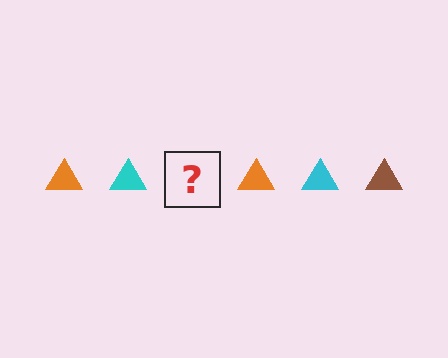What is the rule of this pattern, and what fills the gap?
The rule is that the pattern cycles through orange, cyan, brown triangles. The gap should be filled with a brown triangle.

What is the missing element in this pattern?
The missing element is a brown triangle.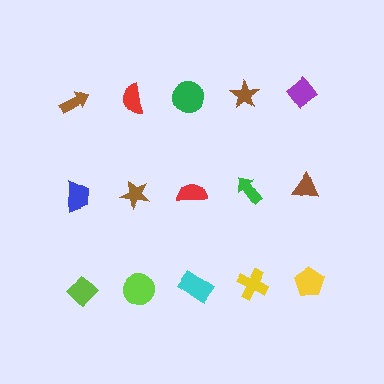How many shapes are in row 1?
5 shapes.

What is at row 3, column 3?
A cyan rectangle.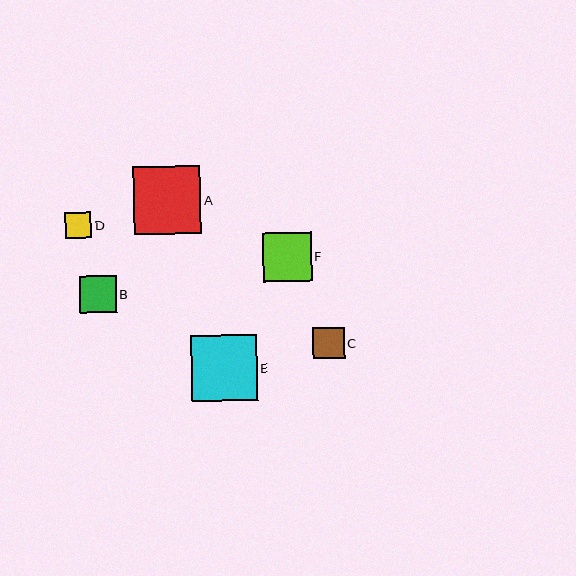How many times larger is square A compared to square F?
Square A is approximately 1.4 times the size of square F.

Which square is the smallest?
Square D is the smallest with a size of approximately 26 pixels.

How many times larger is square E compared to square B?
Square E is approximately 1.8 times the size of square B.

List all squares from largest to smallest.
From largest to smallest: A, E, F, B, C, D.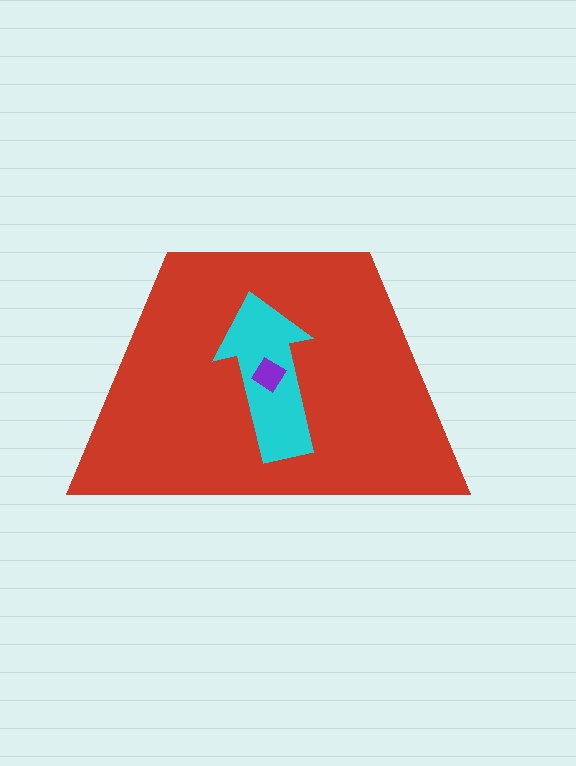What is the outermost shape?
The red trapezoid.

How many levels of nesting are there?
3.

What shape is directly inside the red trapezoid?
The cyan arrow.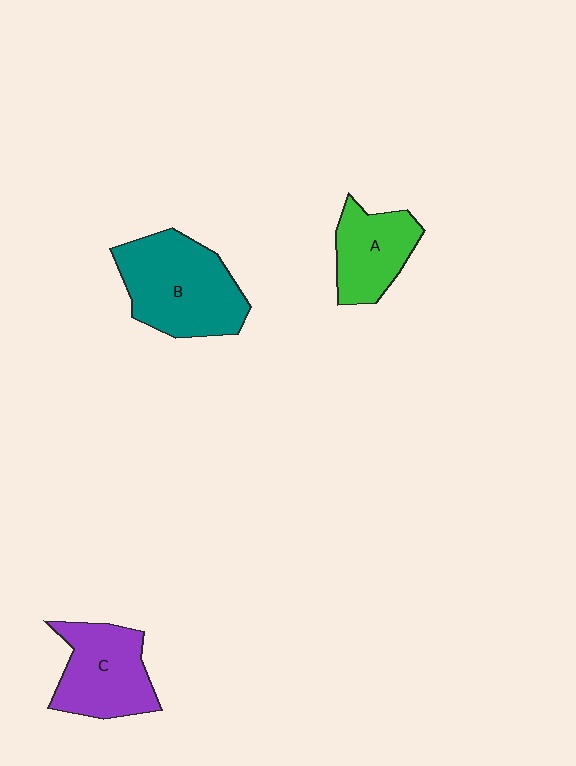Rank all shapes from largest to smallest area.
From largest to smallest: B (teal), C (purple), A (green).